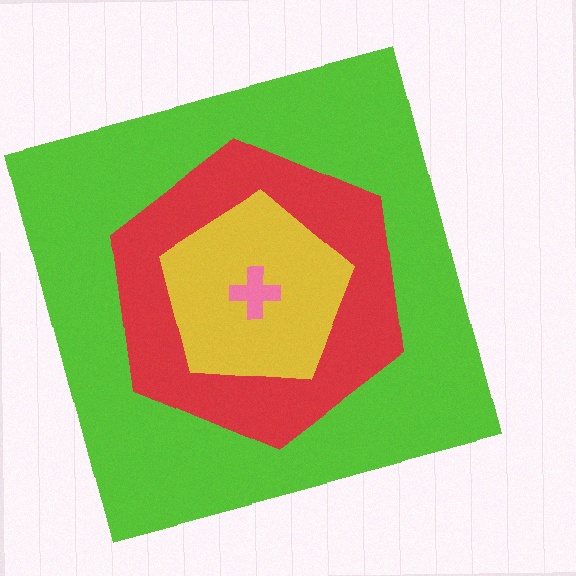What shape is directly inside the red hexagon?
The yellow pentagon.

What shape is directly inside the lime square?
The red hexagon.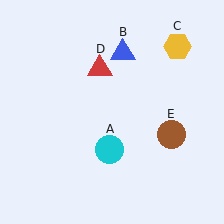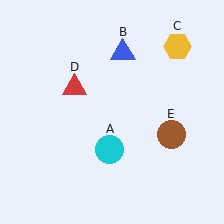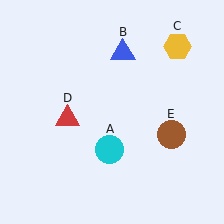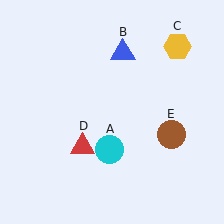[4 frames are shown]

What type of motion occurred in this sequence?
The red triangle (object D) rotated counterclockwise around the center of the scene.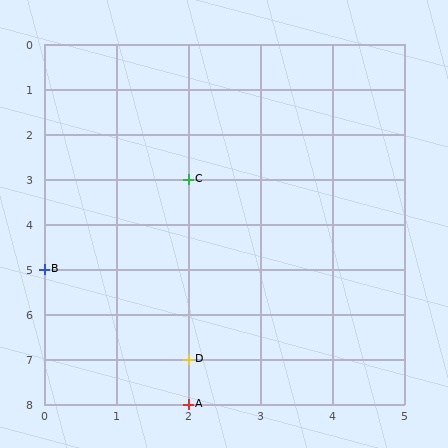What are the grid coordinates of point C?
Point C is at grid coordinates (2, 3).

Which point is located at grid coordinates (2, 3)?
Point C is at (2, 3).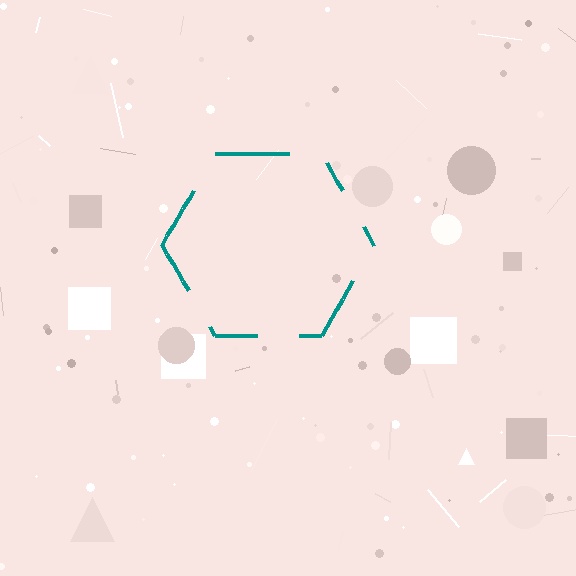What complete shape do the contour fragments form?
The contour fragments form a hexagon.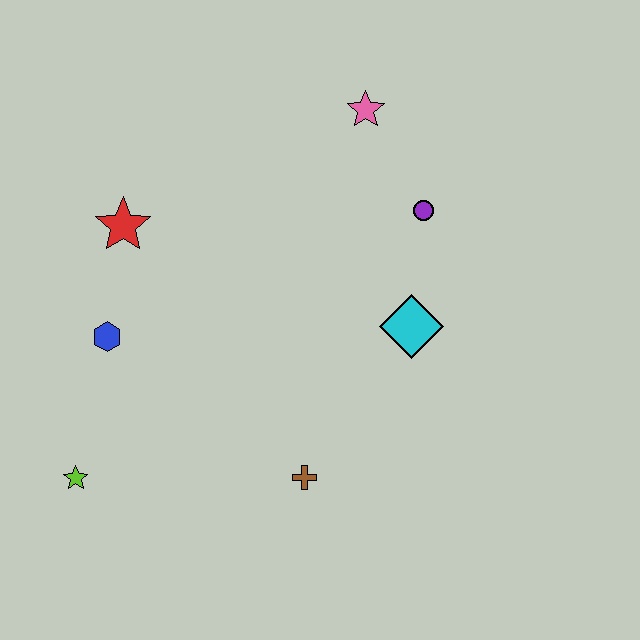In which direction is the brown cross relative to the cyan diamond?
The brown cross is below the cyan diamond.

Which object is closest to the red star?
The blue hexagon is closest to the red star.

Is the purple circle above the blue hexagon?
Yes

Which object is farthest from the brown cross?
The pink star is farthest from the brown cross.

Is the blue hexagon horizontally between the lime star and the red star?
Yes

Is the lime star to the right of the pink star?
No